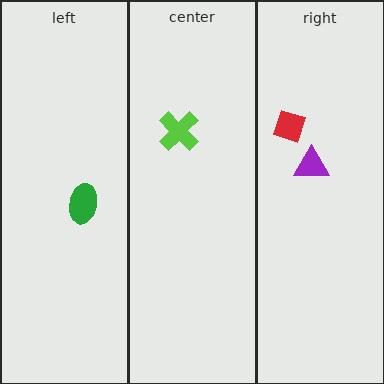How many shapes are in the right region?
2.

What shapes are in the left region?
The green ellipse.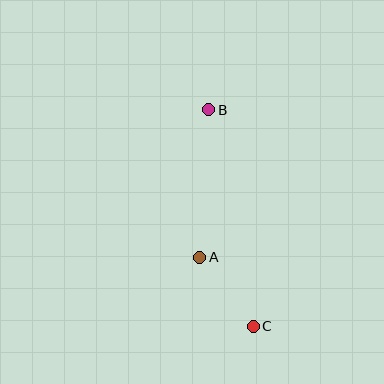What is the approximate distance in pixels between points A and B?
The distance between A and B is approximately 148 pixels.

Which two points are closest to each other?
Points A and C are closest to each other.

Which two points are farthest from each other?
Points B and C are farthest from each other.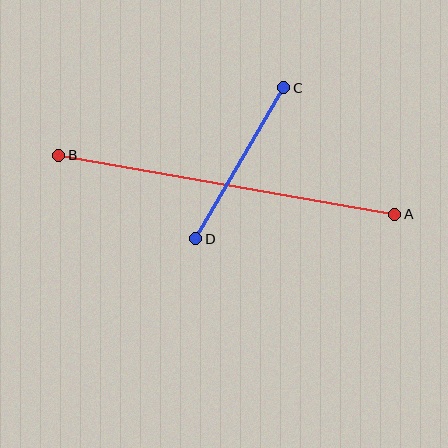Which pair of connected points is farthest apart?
Points A and B are farthest apart.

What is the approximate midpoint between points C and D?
The midpoint is at approximately (240, 163) pixels.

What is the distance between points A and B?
The distance is approximately 341 pixels.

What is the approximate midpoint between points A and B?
The midpoint is at approximately (227, 185) pixels.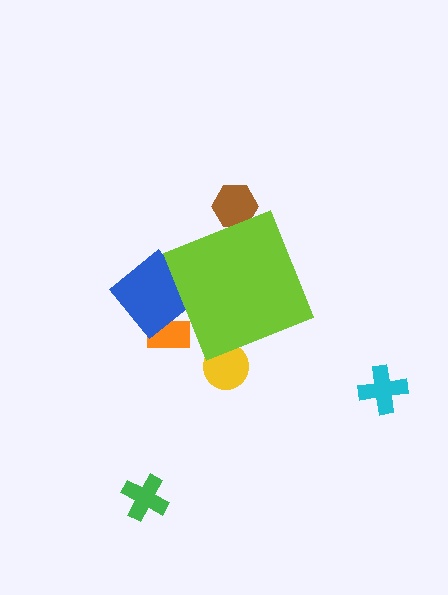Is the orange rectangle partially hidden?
Yes, the orange rectangle is partially hidden behind the lime diamond.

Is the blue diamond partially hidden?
Yes, the blue diamond is partially hidden behind the lime diamond.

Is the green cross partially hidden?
No, the green cross is fully visible.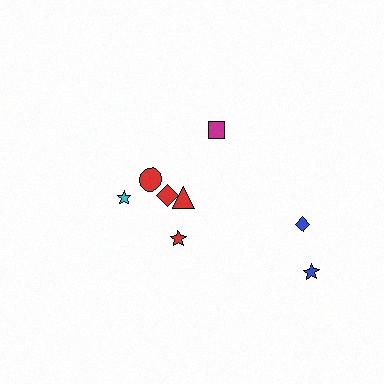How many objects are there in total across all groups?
There are 8 objects.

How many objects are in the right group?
There are 3 objects.